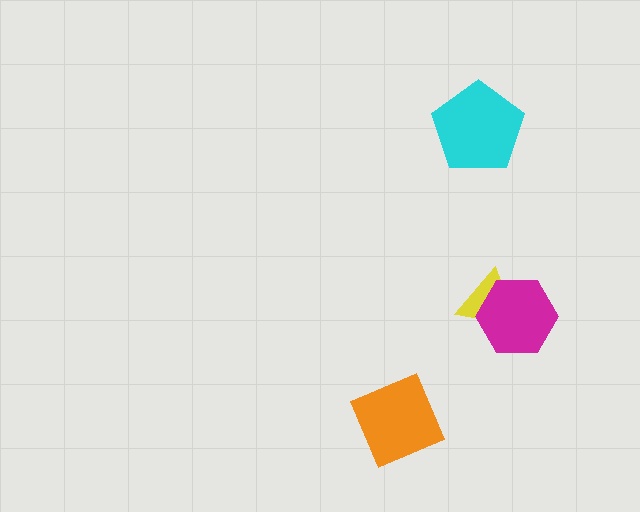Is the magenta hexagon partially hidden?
No, no other shape covers it.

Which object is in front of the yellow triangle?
The magenta hexagon is in front of the yellow triangle.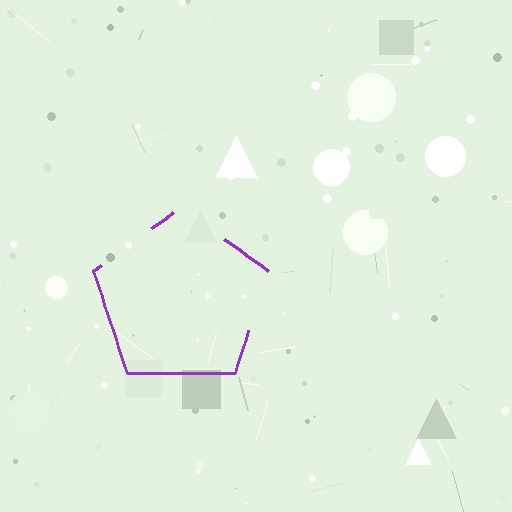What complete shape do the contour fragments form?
The contour fragments form a pentagon.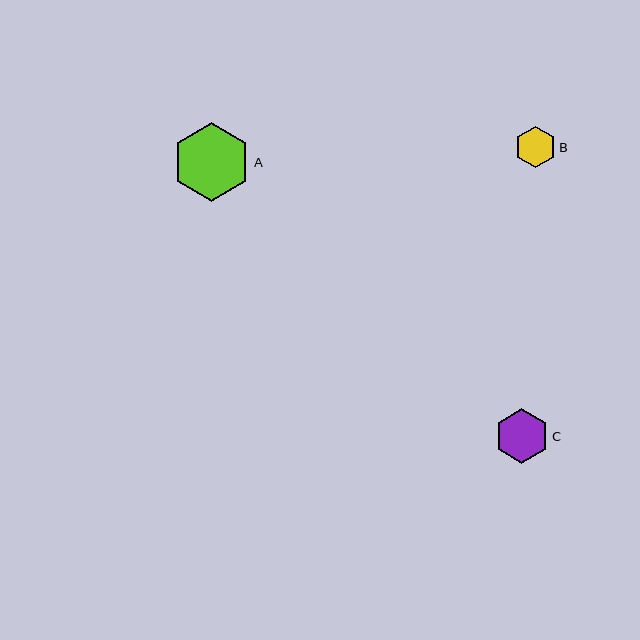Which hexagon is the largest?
Hexagon A is the largest with a size of approximately 79 pixels.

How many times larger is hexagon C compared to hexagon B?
Hexagon C is approximately 1.3 times the size of hexagon B.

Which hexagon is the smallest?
Hexagon B is the smallest with a size of approximately 41 pixels.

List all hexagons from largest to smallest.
From largest to smallest: A, C, B.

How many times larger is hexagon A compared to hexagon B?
Hexagon A is approximately 1.9 times the size of hexagon B.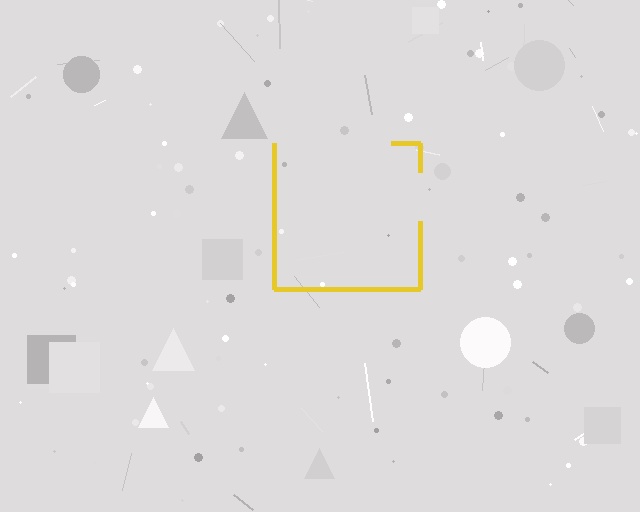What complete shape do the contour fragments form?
The contour fragments form a square.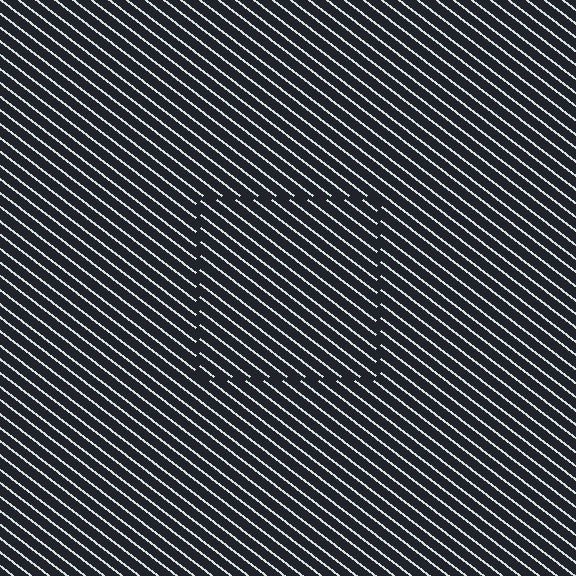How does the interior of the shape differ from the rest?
The interior of the shape contains the same grating, shifted by half a period — the contour is defined by the phase discontinuity where line-ends from the inner and outer gratings abut.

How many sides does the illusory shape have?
4 sides — the line-ends trace a square.